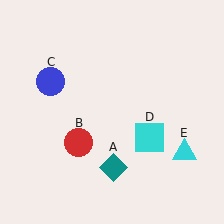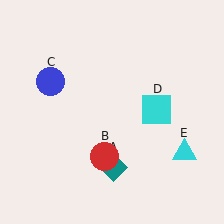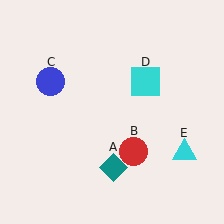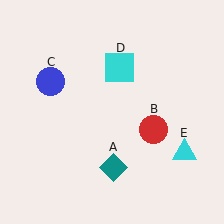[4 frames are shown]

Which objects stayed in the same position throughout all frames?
Teal diamond (object A) and blue circle (object C) and cyan triangle (object E) remained stationary.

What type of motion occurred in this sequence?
The red circle (object B), cyan square (object D) rotated counterclockwise around the center of the scene.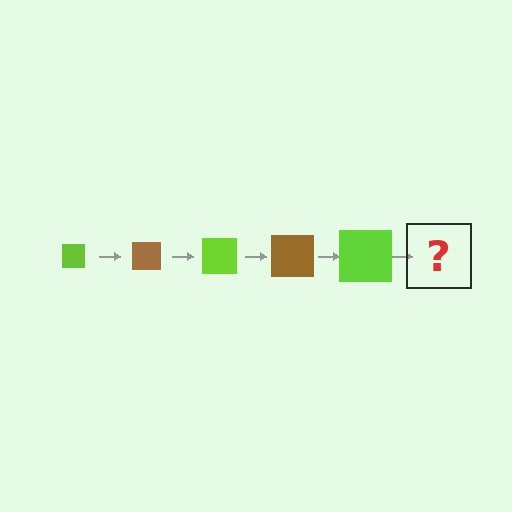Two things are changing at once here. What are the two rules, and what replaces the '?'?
The two rules are that the square grows larger each step and the color cycles through lime and brown. The '?' should be a brown square, larger than the previous one.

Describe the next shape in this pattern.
It should be a brown square, larger than the previous one.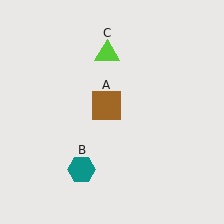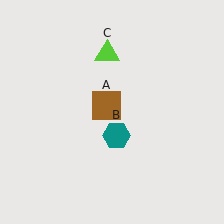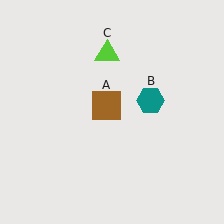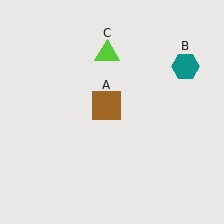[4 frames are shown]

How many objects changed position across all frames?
1 object changed position: teal hexagon (object B).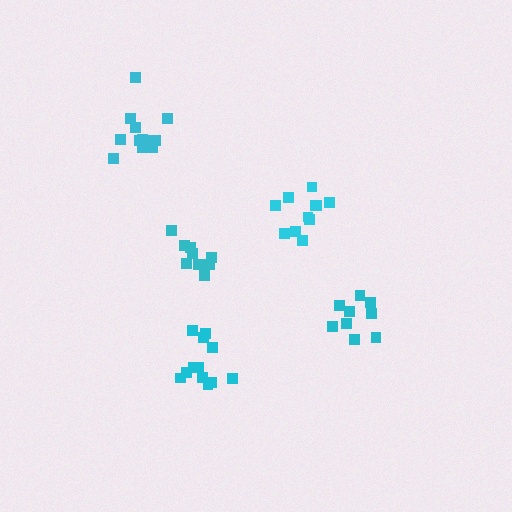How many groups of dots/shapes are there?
There are 5 groups.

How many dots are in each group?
Group 1: 13 dots, Group 2: 9 dots, Group 3: 9 dots, Group 4: 11 dots, Group 5: 12 dots (54 total).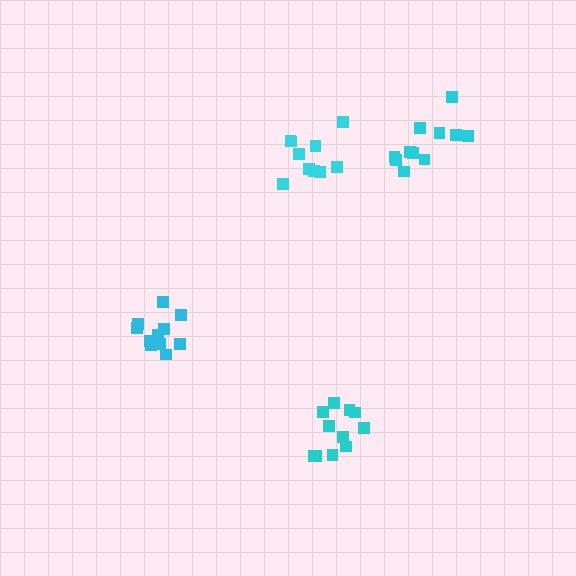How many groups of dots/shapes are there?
There are 4 groups.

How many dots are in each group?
Group 1: 10 dots, Group 2: 11 dots, Group 3: 11 dots, Group 4: 11 dots (43 total).